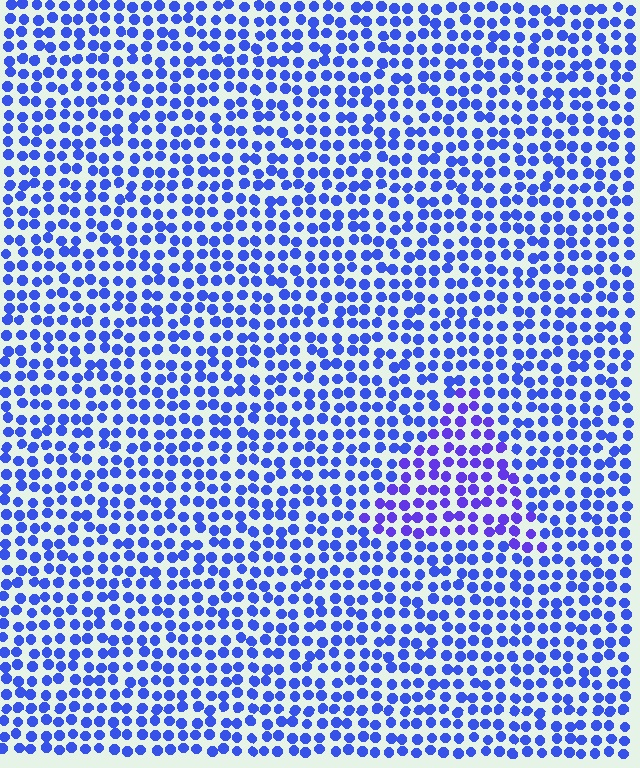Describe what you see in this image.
The image is filled with small blue elements in a uniform arrangement. A triangle-shaped region is visible where the elements are tinted to a slightly different hue, forming a subtle color boundary.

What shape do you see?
I see a triangle.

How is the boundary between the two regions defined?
The boundary is defined purely by a slight shift in hue (about 25 degrees). Spacing, size, and orientation are identical on both sides.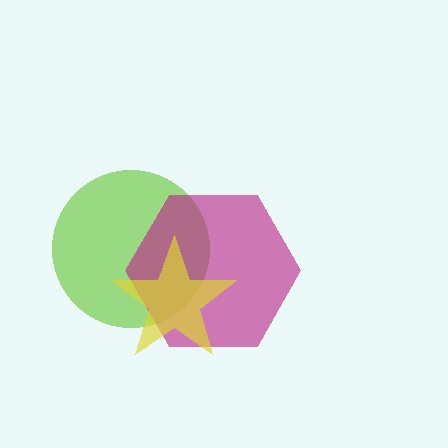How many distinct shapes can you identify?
There are 3 distinct shapes: a lime circle, a magenta hexagon, a yellow star.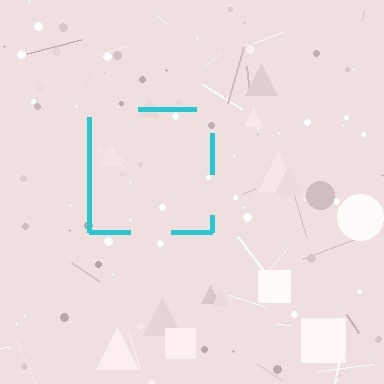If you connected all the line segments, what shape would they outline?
They would outline a square.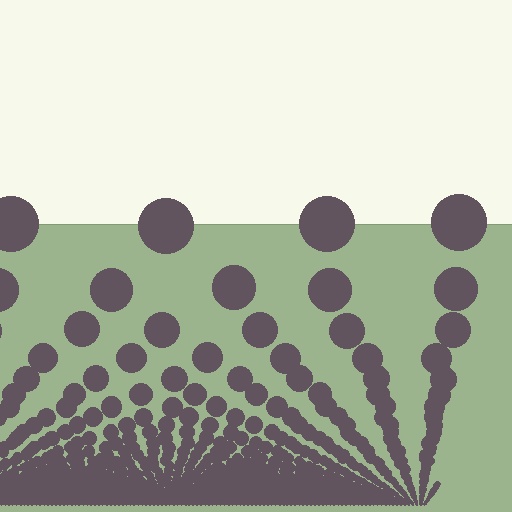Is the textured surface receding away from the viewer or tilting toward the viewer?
The surface appears to tilt toward the viewer. Texture elements get larger and sparser toward the top.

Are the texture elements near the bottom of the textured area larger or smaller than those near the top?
Smaller. The gradient is inverted — elements near the bottom are smaller and denser.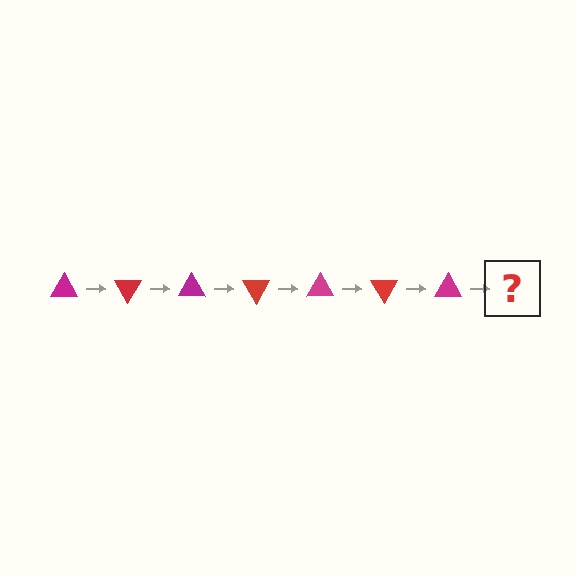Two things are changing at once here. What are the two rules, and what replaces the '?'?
The two rules are that it rotates 60 degrees each step and the color cycles through magenta and red. The '?' should be a red triangle, rotated 420 degrees from the start.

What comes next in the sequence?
The next element should be a red triangle, rotated 420 degrees from the start.